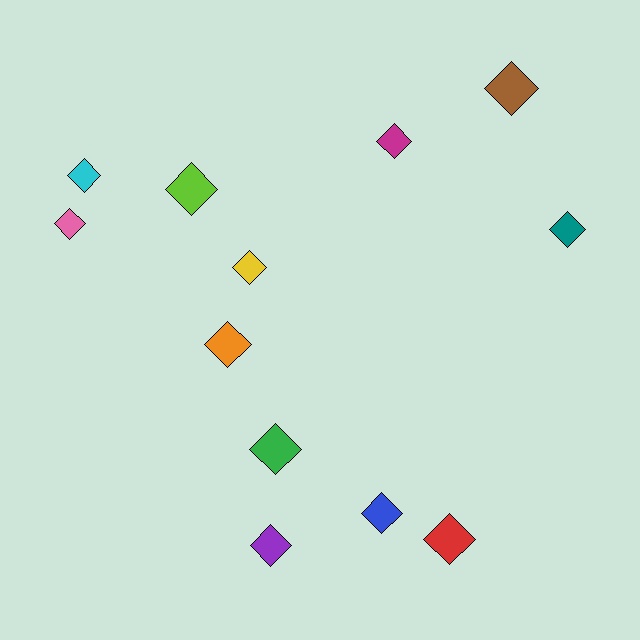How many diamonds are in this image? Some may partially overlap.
There are 12 diamonds.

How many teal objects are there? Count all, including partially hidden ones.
There is 1 teal object.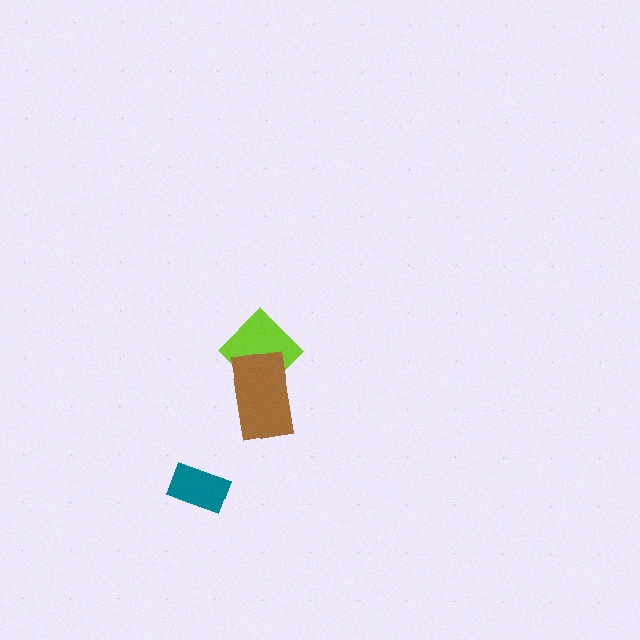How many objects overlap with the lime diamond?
1 object overlaps with the lime diamond.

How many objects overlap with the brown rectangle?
1 object overlaps with the brown rectangle.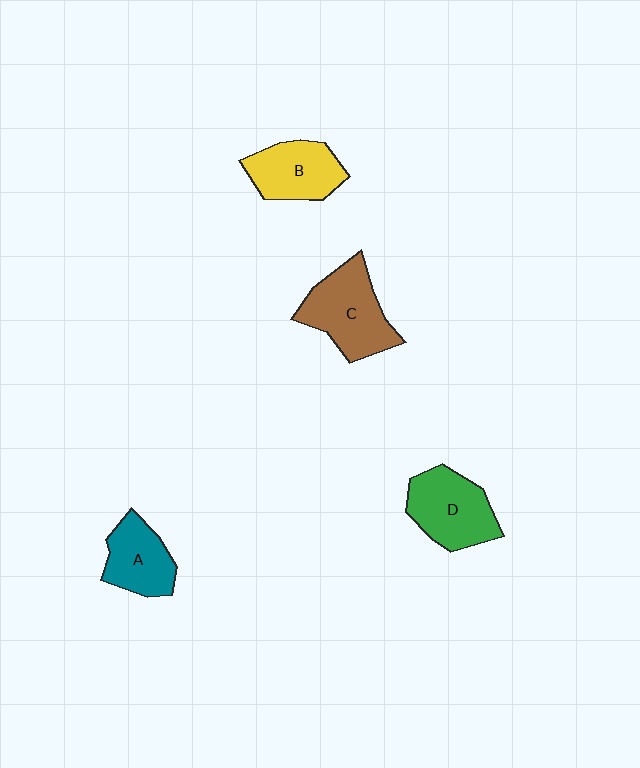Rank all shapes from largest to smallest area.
From largest to smallest: C (brown), D (green), B (yellow), A (teal).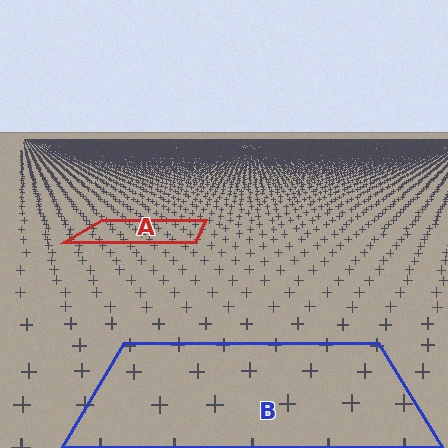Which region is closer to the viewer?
Region B is closer. The texture elements there are larger and more spread out.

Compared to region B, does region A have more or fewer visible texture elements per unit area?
Region A has more texture elements per unit area — they are packed more densely because it is farther away.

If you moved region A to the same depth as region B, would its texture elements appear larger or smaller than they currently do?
They would appear larger. At a closer depth, the same texture elements are projected at a bigger on-screen size.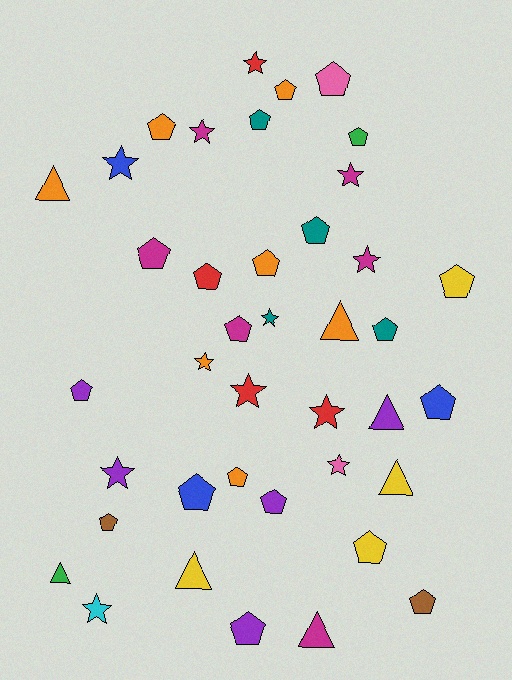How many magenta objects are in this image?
There are 6 magenta objects.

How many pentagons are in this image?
There are 21 pentagons.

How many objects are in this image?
There are 40 objects.